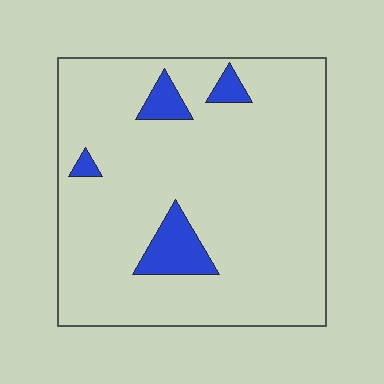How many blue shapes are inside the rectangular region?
4.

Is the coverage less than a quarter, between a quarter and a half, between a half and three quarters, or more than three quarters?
Less than a quarter.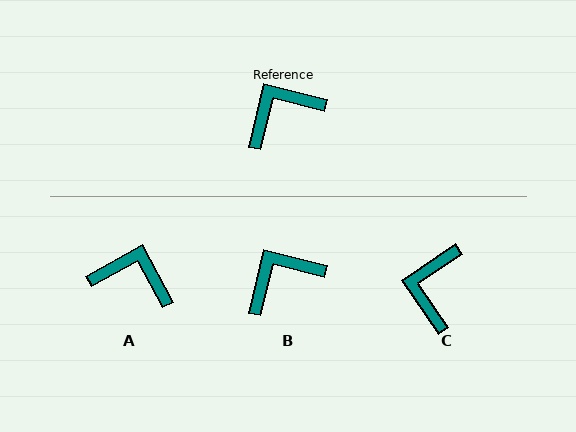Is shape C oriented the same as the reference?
No, it is off by about 48 degrees.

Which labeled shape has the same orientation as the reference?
B.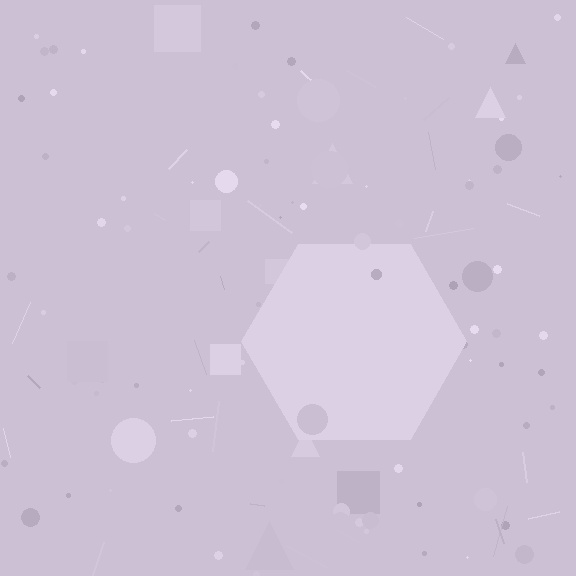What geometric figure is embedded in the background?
A hexagon is embedded in the background.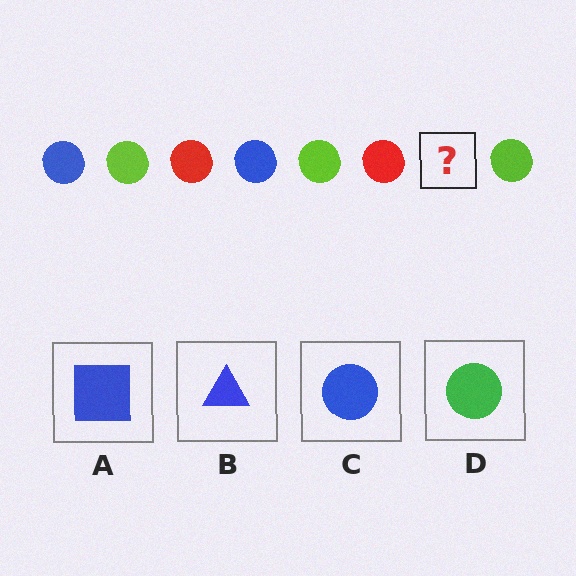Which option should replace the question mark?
Option C.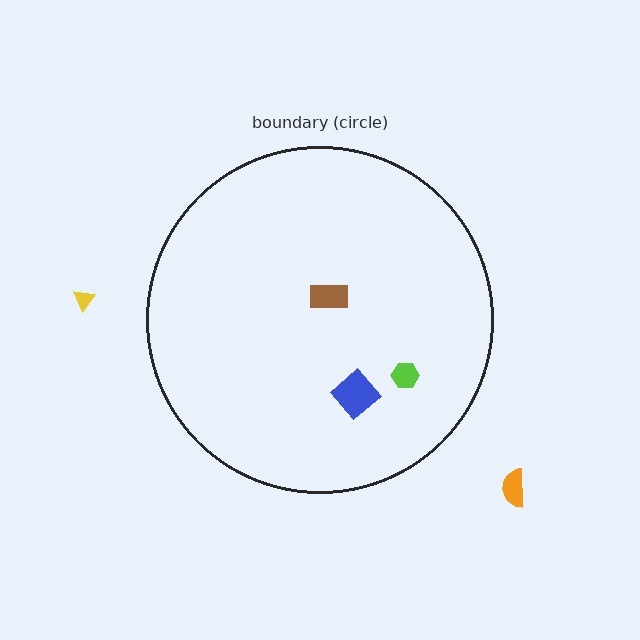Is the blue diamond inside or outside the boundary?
Inside.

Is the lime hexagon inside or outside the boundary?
Inside.